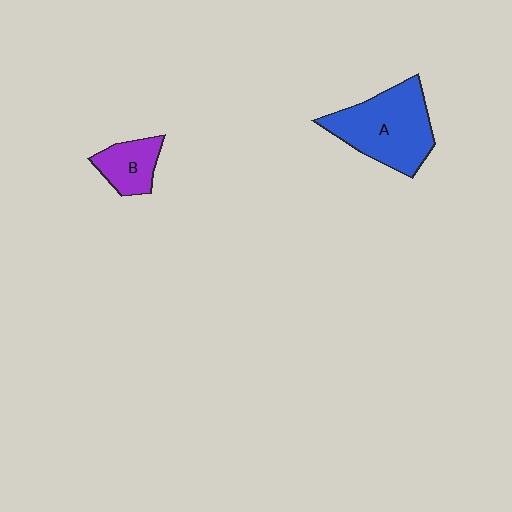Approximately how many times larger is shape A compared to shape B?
Approximately 2.3 times.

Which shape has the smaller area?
Shape B (purple).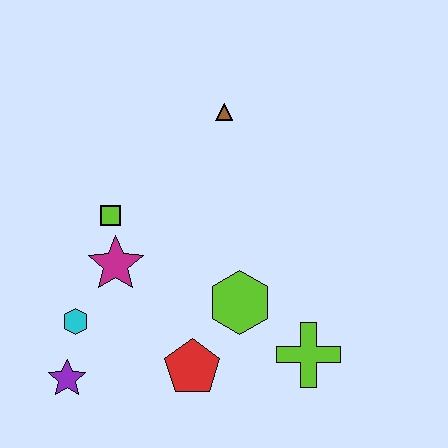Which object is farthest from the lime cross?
The brown triangle is farthest from the lime cross.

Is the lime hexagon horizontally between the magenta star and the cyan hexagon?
No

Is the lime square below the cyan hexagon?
No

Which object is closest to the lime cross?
The lime hexagon is closest to the lime cross.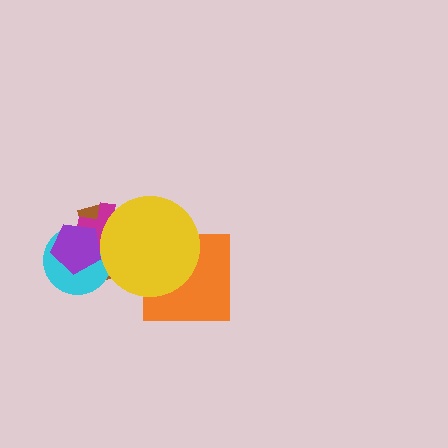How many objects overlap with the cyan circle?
4 objects overlap with the cyan circle.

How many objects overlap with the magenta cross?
4 objects overlap with the magenta cross.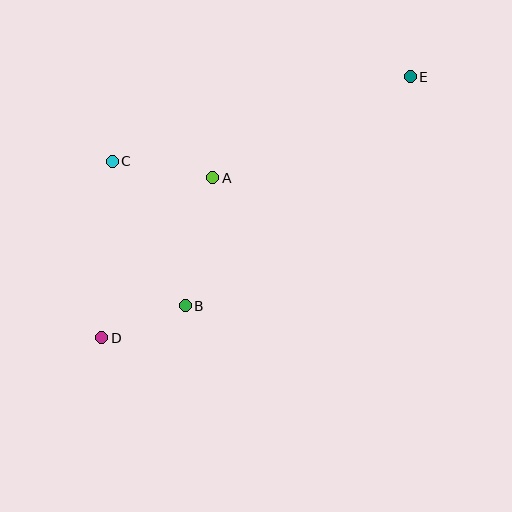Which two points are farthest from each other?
Points D and E are farthest from each other.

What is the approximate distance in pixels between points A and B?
The distance between A and B is approximately 131 pixels.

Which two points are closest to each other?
Points B and D are closest to each other.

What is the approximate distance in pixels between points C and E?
The distance between C and E is approximately 310 pixels.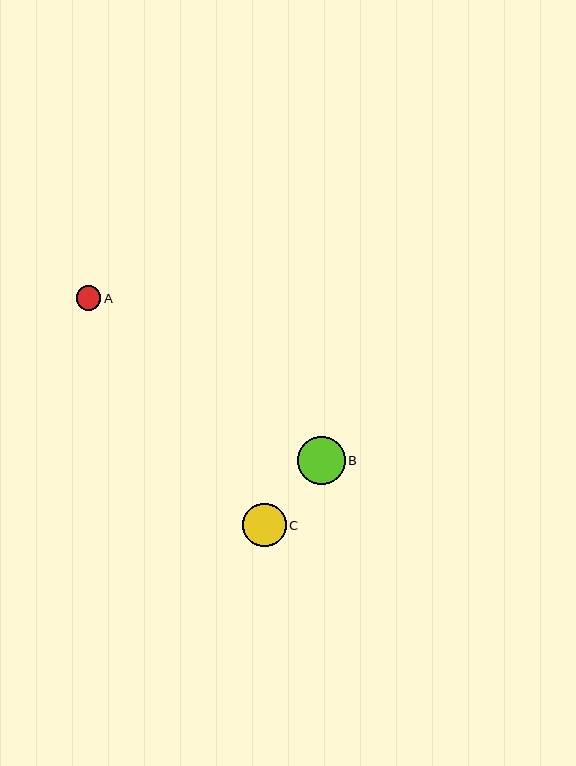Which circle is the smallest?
Circle A is the smallest with a size of approximately 24 pixels.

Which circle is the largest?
Circle B is the largest with a size of approximately 48 pixels.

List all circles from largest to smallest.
From largest to smallest: B, C, A.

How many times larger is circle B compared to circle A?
Circle B is approximately 2.0 times the size of circle A.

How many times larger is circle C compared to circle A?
Circle C is approximately 1.8 times the size of circle A.